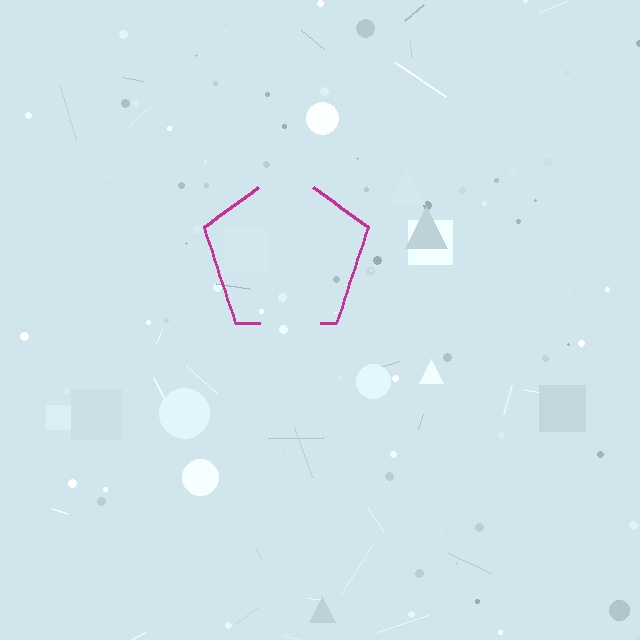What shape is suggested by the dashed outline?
The dashed outline suggests a pentagon.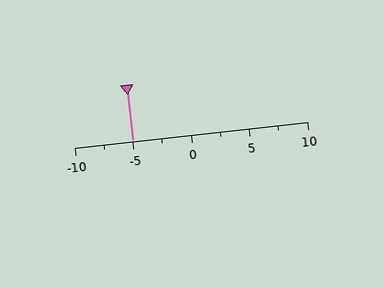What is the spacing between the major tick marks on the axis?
The major ticks are spaced 5 apart.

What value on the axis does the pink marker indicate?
The marker indicates approximately -5.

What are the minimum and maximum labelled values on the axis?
The axis runs from -10 to 10.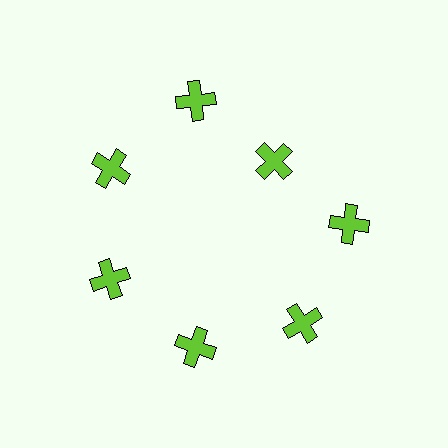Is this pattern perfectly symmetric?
No. The 7 lime crosses are arranged in a ring, but one element near the 1 o'clock position is pulled inward toward the center, breaking the 7-fold rotational symmetry.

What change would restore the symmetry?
The symmetry would be restored by moving it outward, back onto the ring so that all 7 crosses sit at equal angles and equal distance from the center.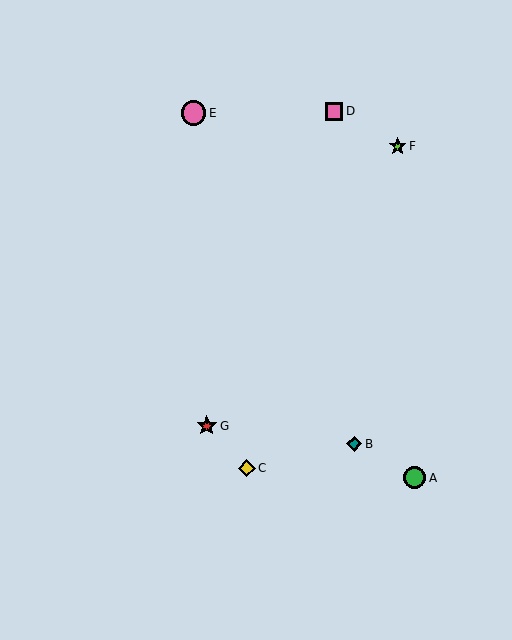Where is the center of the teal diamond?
The center of the teal diamond is at (354, 444).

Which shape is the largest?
The pink circle (labeled E) is the largest.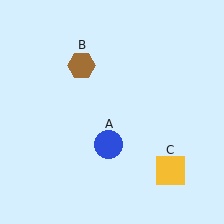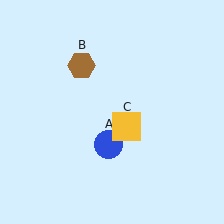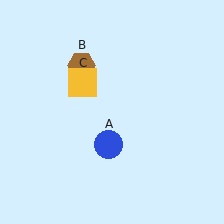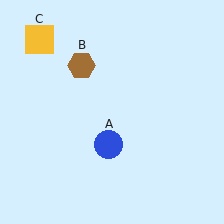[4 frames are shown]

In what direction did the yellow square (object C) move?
The yellow square (object C) moved up and to the left.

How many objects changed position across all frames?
1 object changed position: yellow square (object C).